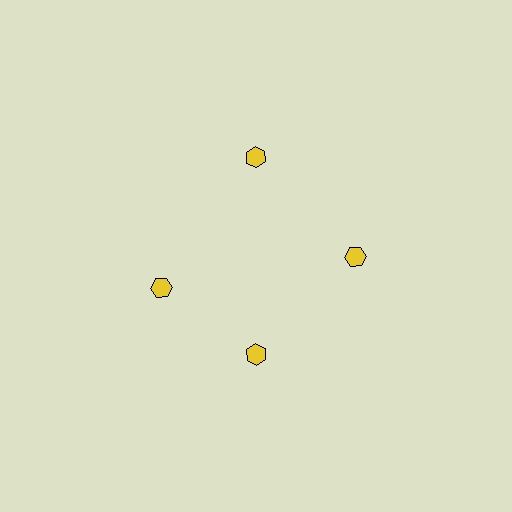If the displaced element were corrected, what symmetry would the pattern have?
It would have 4-fold rotational symmetry — the pattern would map onto itself every 90 degrees.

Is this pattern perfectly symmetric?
No. The 4 yellow hexagons are arranged in a ring, but one element near the 9 o'clock position is rotated out of alignment along the ring, breaking the 4-fold rotational symmetry.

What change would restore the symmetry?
The symmetry would be restored by rotating it back into even spacing with its neighbors so that all 4 hexagons sit at equal angles and equal distance from the center.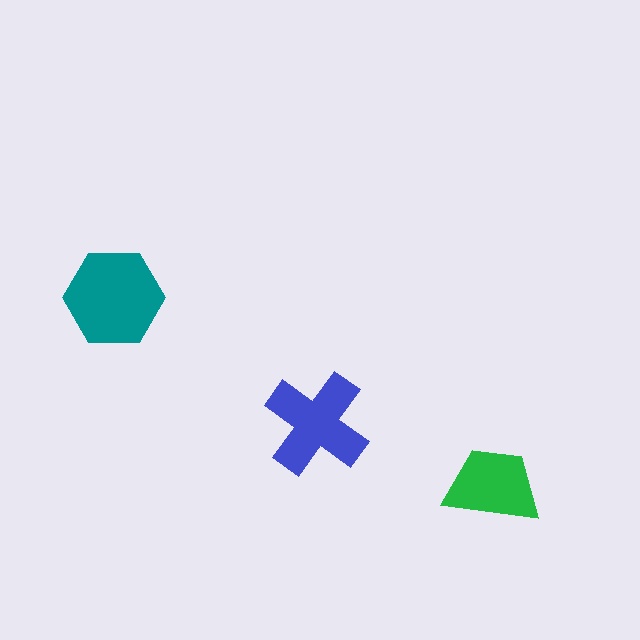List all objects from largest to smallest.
The teal hexagon, the blue cross, the green trapezoid.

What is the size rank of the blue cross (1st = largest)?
2nd.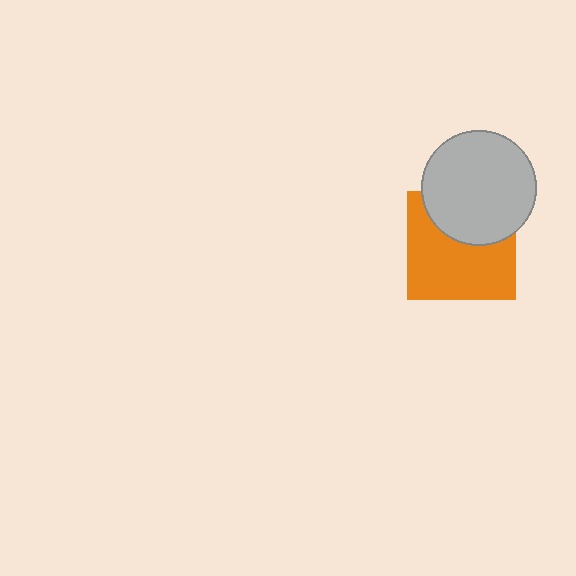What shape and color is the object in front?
The object in front is a light gray circle.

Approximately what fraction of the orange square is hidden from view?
Roughly 37% of the orange square is hidden behind the light gray circle.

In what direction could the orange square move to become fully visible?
The orange square could move down. That would shift it out from behind the light gray circle entirely.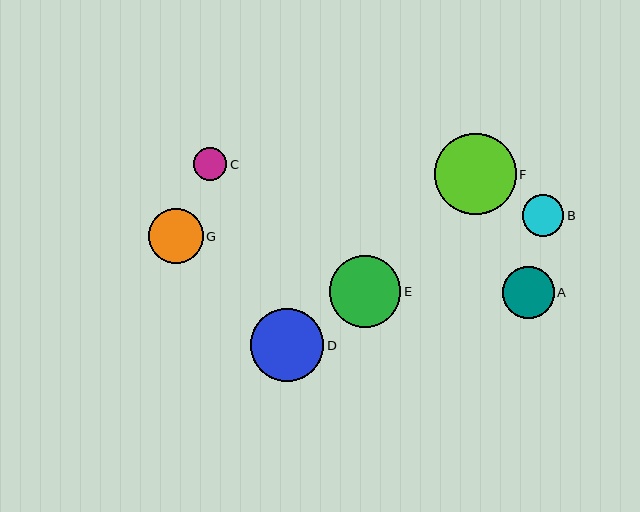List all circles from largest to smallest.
From largest to smallest: F, D, E, G, A, B, C.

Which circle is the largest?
Circle F is the largest with a size of approximately 82 pixels.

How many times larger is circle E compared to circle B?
Circle E is approximately 1.7 times the size of circle B.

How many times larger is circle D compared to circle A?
Circle D is approximately 1.4 times the size of circle A.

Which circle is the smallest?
Circle C is the smallest with a size of approximately 33 pixels.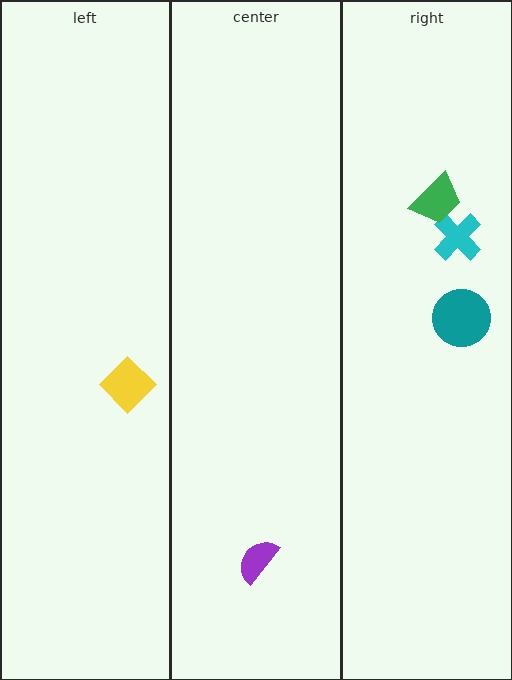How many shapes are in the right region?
3.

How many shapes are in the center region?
1.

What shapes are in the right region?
The teal circle, the cyan cross, the green trapezoid.